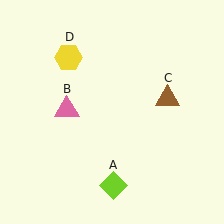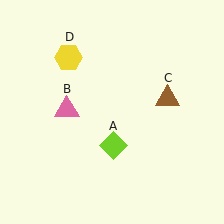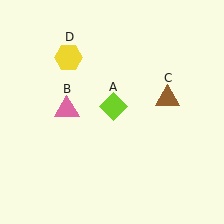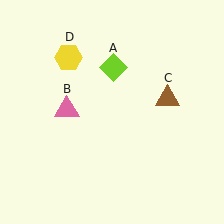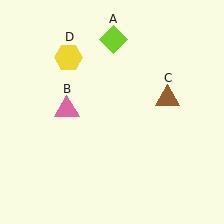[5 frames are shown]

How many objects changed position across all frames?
1 object changed position: lime diamond (object A).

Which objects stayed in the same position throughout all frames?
Pink triangle (object B) and brown triangle (object C) and yellow hexagon (object D) remained stationary.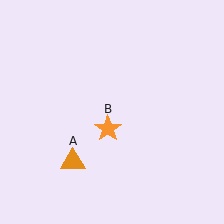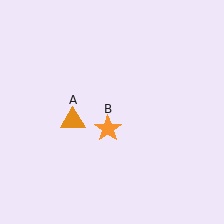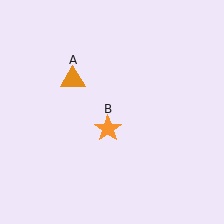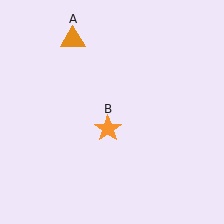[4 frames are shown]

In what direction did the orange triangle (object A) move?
The orange triangle (object A) moved up.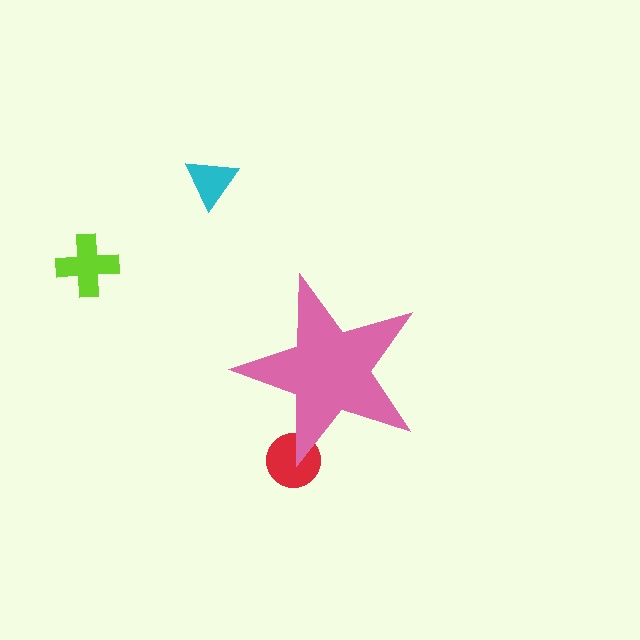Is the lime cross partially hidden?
No, the lime cross is fully visible.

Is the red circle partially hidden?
Yes, the red circle is partially hidden behind the pink star.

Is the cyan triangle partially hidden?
No, the cyan triangle is fully visible.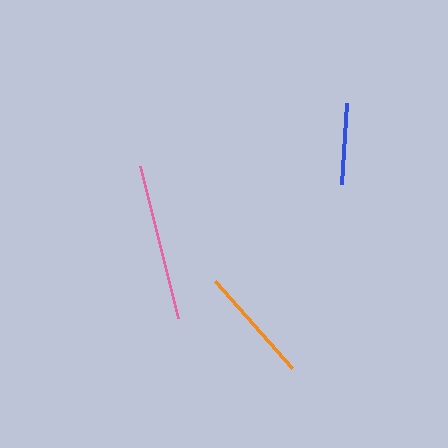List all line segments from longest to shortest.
From longest to shortest: pink, orange, blue.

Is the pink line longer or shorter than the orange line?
The pink line is longer than the orange line.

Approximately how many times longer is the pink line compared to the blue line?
The pink line is approximately 1.9 times the length of the blue line.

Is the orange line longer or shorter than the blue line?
The orange line is longer than the blue line.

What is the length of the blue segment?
The blue segment is approximately 82 pixels long.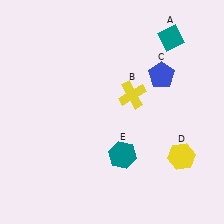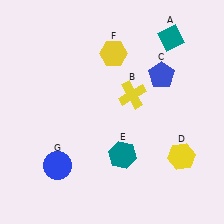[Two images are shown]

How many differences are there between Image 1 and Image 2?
There are 2 differences between the two images.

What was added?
A yellow hexagon (F), a blue circle (G) were added in Image 2.